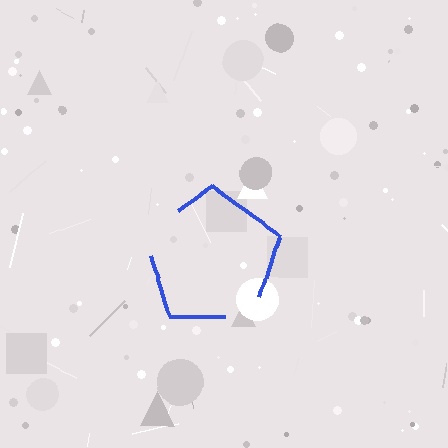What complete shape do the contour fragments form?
The contour fragments form a pentagon.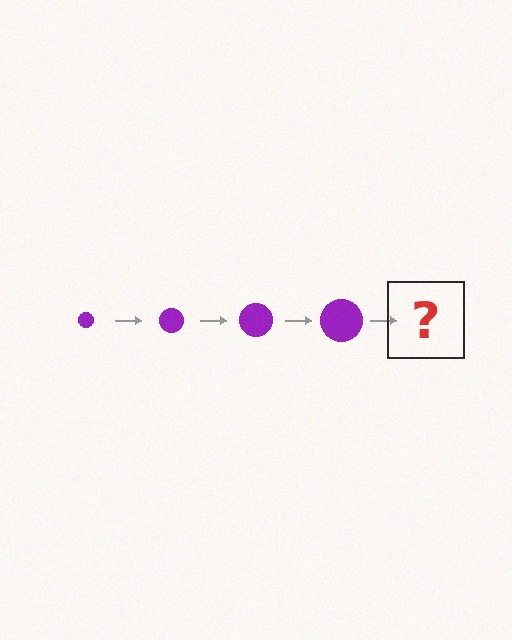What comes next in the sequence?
The next element should be a purple circle, larger than the previous one.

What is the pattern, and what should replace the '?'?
The pattern is that the circle gets progressively larger each step. The '?' should be a purple circle, larger than the previous one.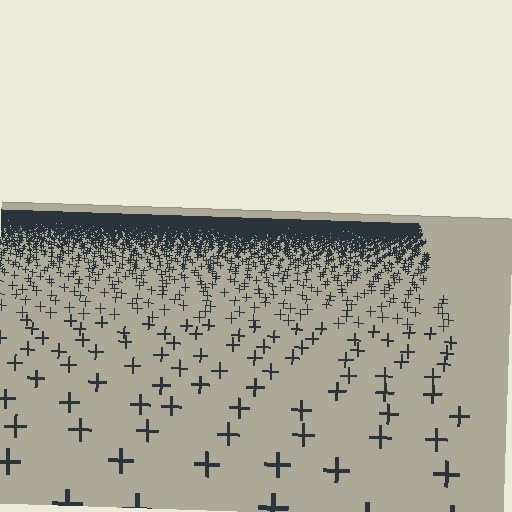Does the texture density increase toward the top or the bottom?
Density increases toward the top.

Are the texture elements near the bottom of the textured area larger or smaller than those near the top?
Larger. Near the bottom, elements are closer to the viewer and appear at a bigger on-screen size.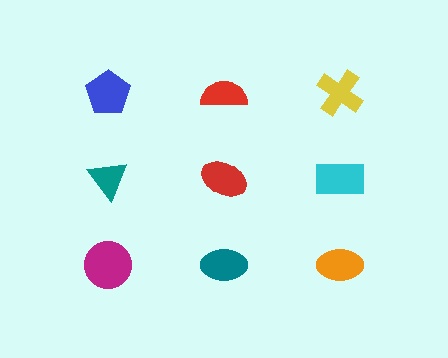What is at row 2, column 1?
A teal triangle.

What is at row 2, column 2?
A red ellipse.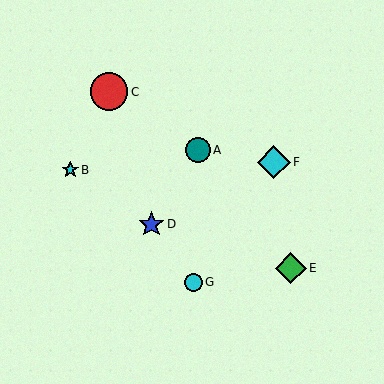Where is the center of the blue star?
The center of the blue star is at (151, 224).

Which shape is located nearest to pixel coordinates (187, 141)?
The teal circle (labeled A) at (198, 150) is nearest to that location.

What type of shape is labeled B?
Shape B is a cyan star.